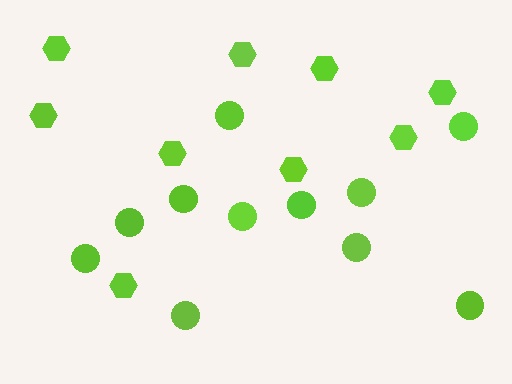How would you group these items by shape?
There are 2 groups: one group of hexagons (9) and one group of circles (11).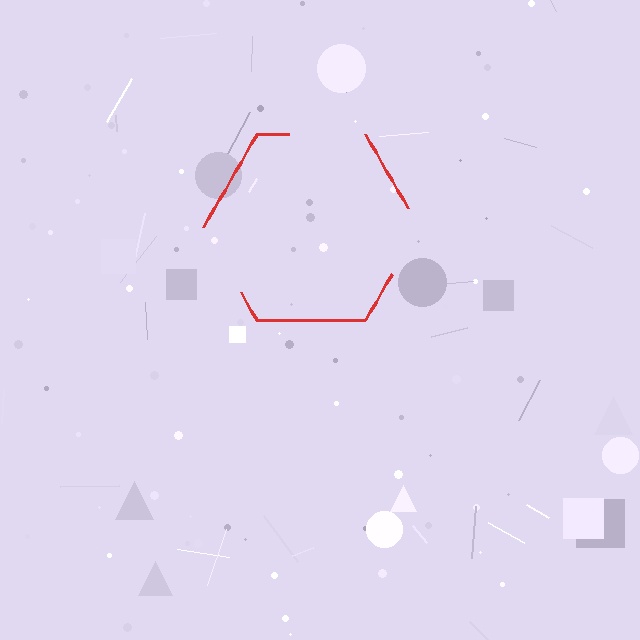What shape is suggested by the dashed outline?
The dashed outline suggests a hexagon.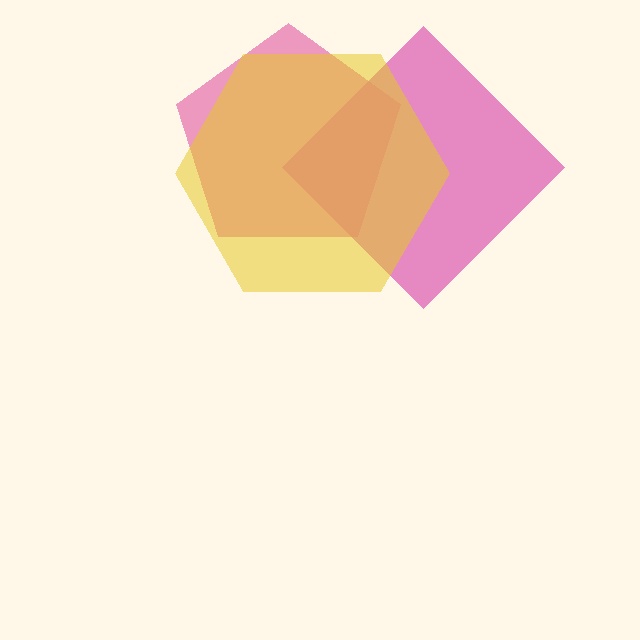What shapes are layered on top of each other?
The layered shapes are: a magenta diamond, a pink pentagon, a yellow hexagon.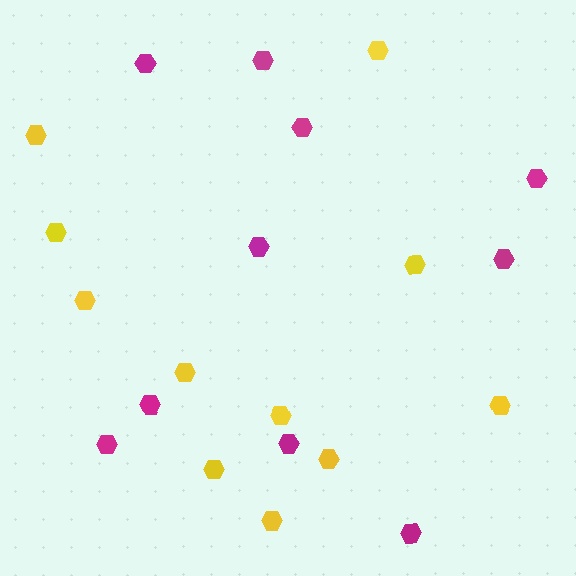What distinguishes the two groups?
There are 2 groups: one group of yellow hexagons (11) and one group of magenta hexagons (10).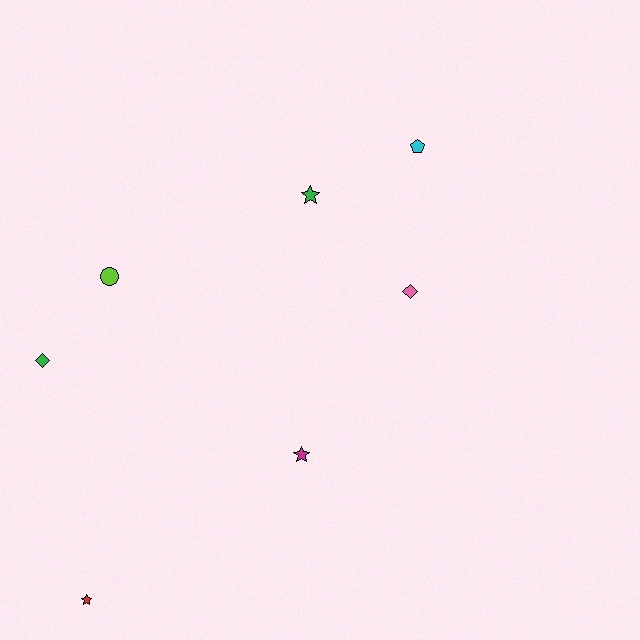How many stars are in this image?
There are 3 stars.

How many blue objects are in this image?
There are no blue objects.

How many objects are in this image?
There are 7 objects.